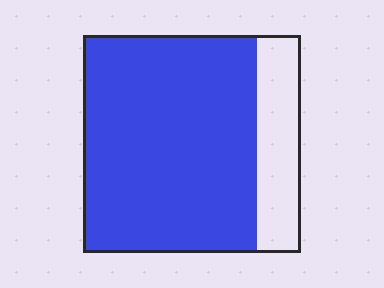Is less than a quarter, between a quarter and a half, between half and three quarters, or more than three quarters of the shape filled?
More than three quarters.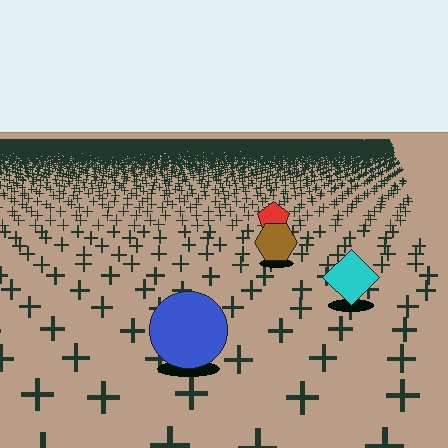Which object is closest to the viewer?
The blue circle is closest. The texture marks near it are larger and more spread out.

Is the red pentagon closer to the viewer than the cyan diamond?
No. The cyan diamond is closer — you can tell from the texture gradient: the ground texture is coarser near it.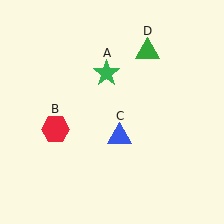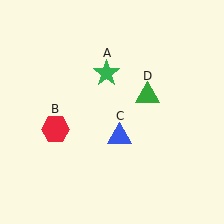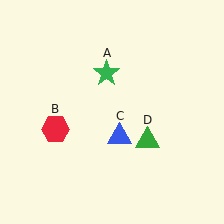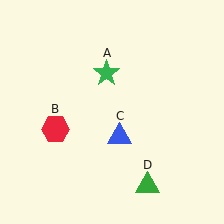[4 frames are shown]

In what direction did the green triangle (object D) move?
The green triangle (object D) moved down.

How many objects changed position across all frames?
1 object changed position: green triangle (object D).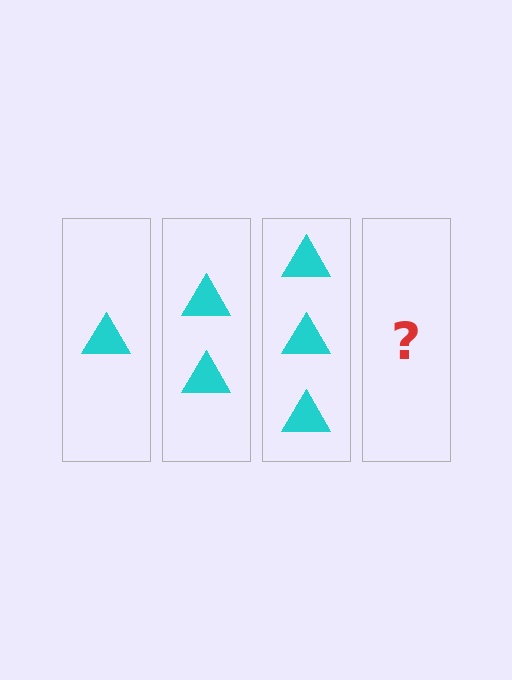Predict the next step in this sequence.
The next step is 4 triangles.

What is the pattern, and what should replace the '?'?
The pattern is that each step adds one more triangle. The '?' should be 4 triangles.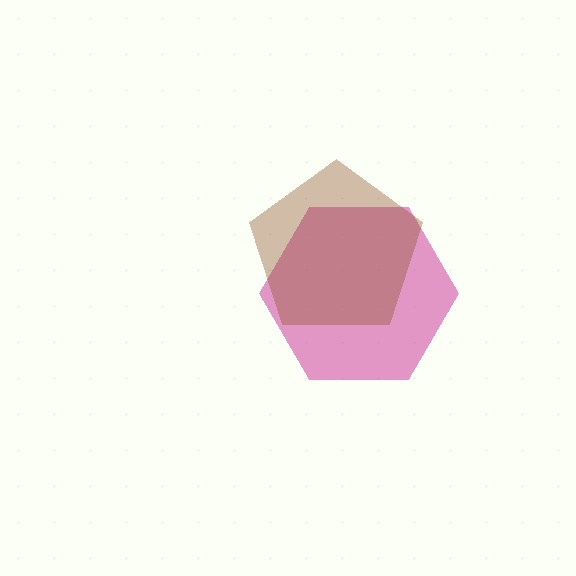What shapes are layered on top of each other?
The layered shapes are: a magenta hexagon, a brown pentagon.